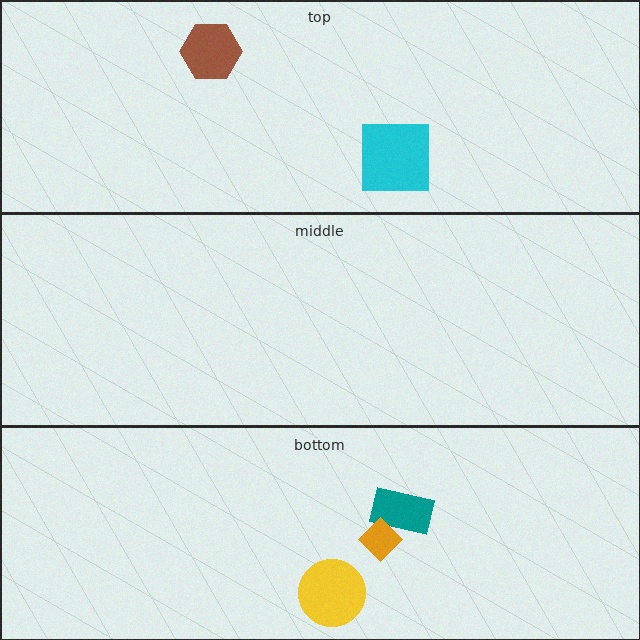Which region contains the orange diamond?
The bottom region.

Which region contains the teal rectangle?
The bottom region.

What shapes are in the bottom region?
The yellow circle, the teal rectangle, the orange diamond.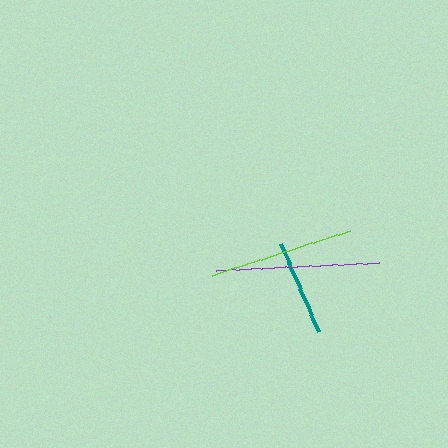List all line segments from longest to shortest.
From longest to shortest: purple, lime, teal.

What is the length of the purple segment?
The purple segment is approximately 162 pixels long.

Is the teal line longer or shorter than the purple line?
The purple line is longer than the teal line.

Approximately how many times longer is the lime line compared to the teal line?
The lime line is approximately 1.5 times the length of the teal line.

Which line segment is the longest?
The purple line is the longest at approximately 162 pixels.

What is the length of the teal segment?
The teal segment is approximately 96 pixels long.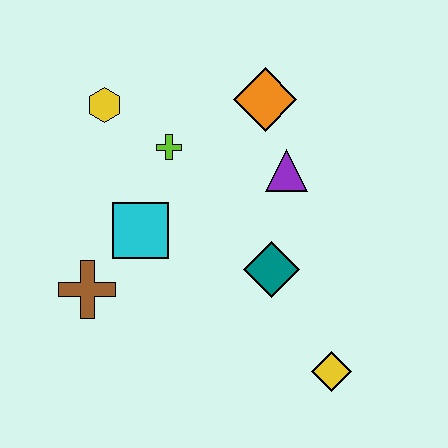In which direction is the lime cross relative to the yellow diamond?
The lime cross is above the yellow diamond.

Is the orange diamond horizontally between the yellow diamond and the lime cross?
Yes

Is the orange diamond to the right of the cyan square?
Yes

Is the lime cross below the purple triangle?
No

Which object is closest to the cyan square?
The brown cross is closest to the cyan square.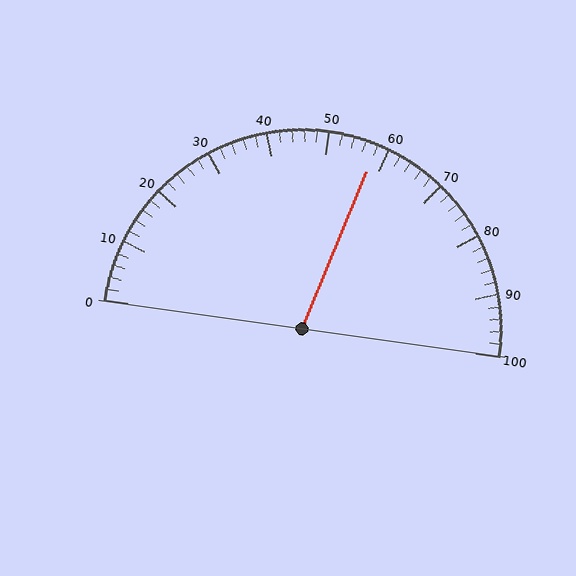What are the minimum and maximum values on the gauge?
The gauge ranges from 0 to 100.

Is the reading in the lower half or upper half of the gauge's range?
The reading is in the upper half of the range (0 to 100).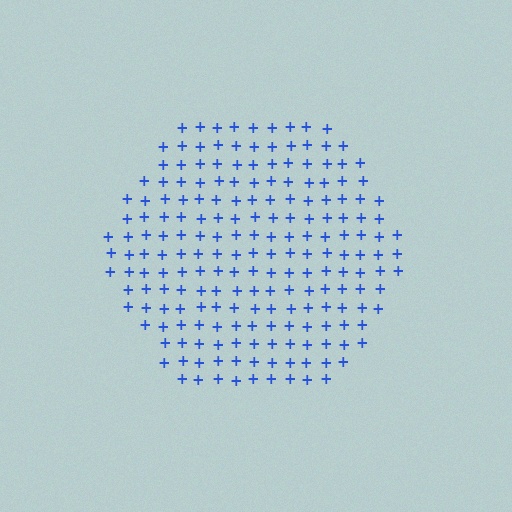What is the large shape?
The large shape is a hexagon.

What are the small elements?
The small elements are plus signs.